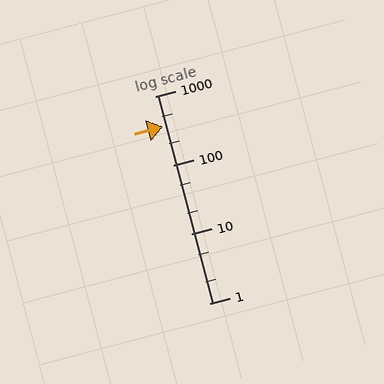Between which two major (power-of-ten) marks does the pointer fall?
The pointer is between 100 and 1000.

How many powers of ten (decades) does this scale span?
The scale spans 3 decades, from 1 to 1000.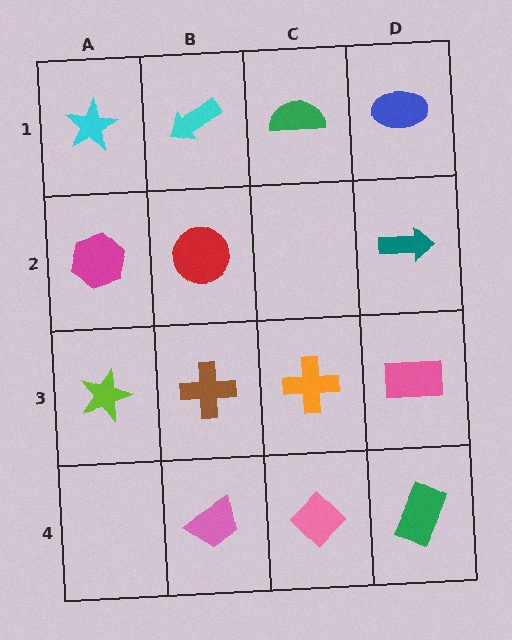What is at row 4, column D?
A green rectangle.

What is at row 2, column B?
A red circle.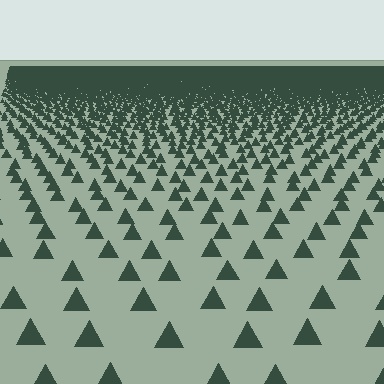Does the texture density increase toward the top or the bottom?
Density increases toward the top.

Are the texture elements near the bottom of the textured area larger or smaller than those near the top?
Larger. Near the bottom, elements are closer to the viewer and appear at a bigger on-screen size.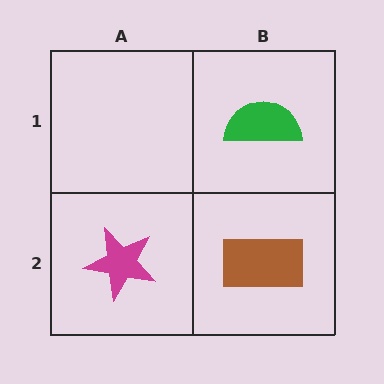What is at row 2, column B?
A brown rectangle.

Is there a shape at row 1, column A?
No, that cell is empty.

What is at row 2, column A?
A magenta star.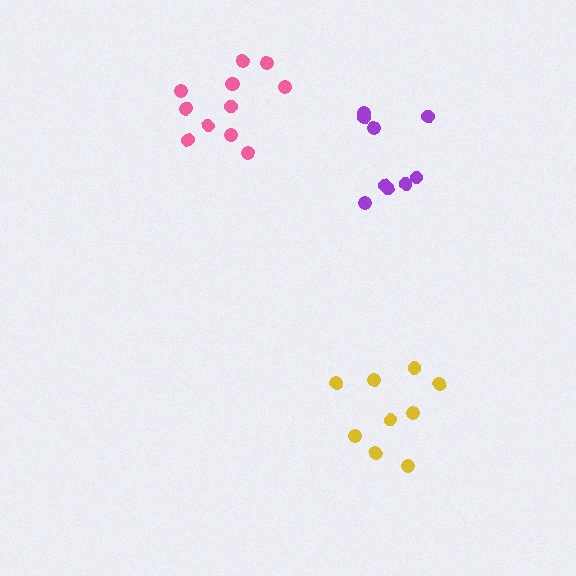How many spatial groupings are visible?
There are 3 spatial groupings.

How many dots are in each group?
Group 1: 9 dots, Group 2: 12 dots, Group 3: 9 dots (30 total).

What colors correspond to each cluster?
The clusters are colored: purple, pink, yellow.